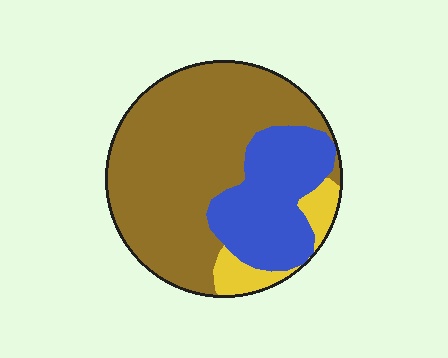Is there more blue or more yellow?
Blue.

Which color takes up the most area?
Brown, at roughly 65%.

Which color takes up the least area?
Yellow, at roughly 10%.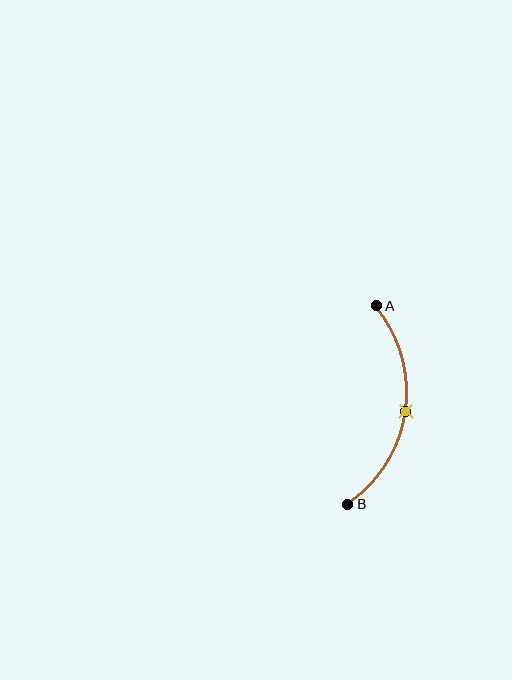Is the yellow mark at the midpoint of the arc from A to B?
Yes. The yellow mark lies on the arc at equal arc-length from both A and B — it is the arc midpoint.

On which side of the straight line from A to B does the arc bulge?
The arc bulges to the right of the straight line connecting A and B.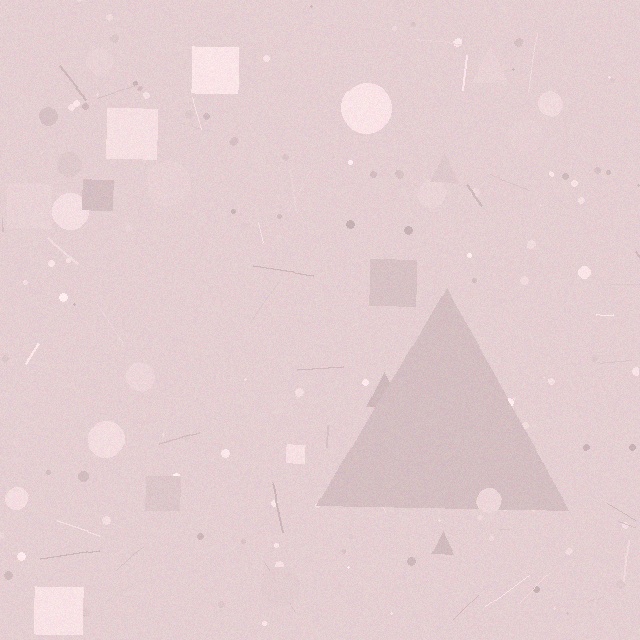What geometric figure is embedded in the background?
A triangle is embedded in the background.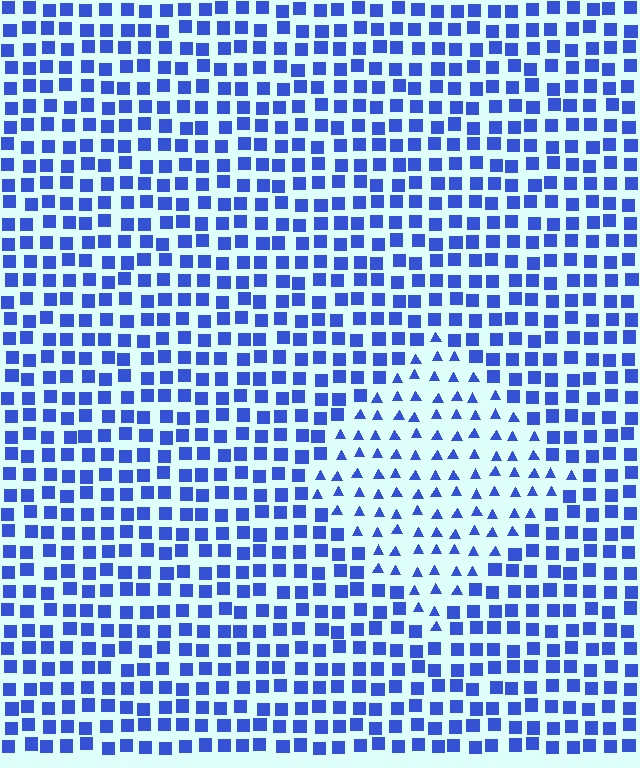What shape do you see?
I see a diamond.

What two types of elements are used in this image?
The image uses triangles inside the diamond region and squares outside it.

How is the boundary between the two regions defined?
The boundary is defined by a change in element shape: triangles inside vs. squares outside. All elements share the same color and spacing.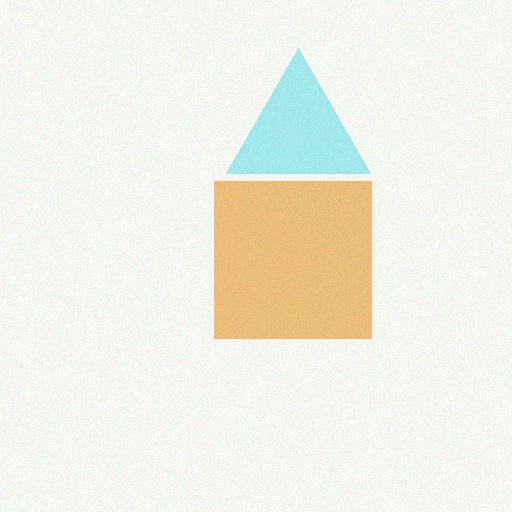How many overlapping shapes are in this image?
There are 2 overlapping shapes in the image.